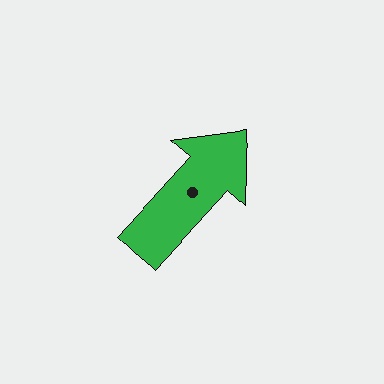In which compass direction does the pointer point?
Northeast.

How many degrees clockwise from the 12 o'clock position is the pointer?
Approximately 42 degrees.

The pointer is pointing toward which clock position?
Roughly 1 o'clock.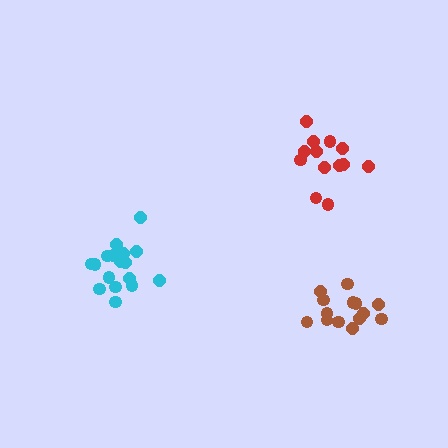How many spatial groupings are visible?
There are 3 spatial groupings.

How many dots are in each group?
Group 1: 13 dots, Group 2: 17 dots, Group 3: 14 dots (44 total).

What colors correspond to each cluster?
The clusters are colored: red, cyan, brown.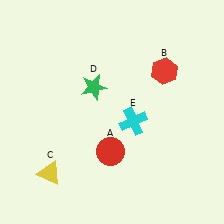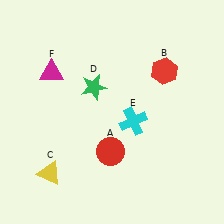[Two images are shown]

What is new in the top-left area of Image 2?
A magenta triangle (F) was added in the top-left area of Image 2.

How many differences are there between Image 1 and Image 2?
There is 1 difference between the two images.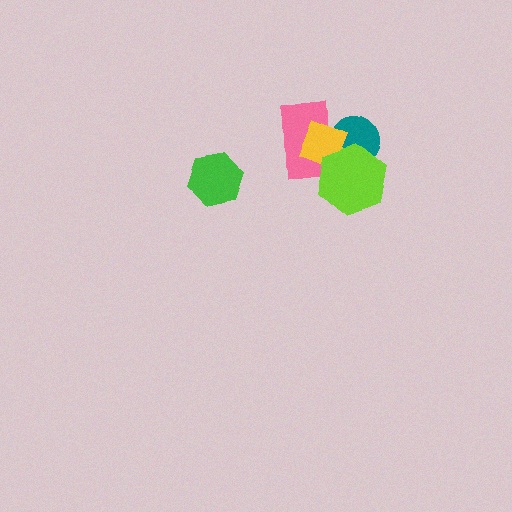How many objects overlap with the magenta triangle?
4 objects overlap with the magenta triangle.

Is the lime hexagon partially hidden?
No, no other shape covers it.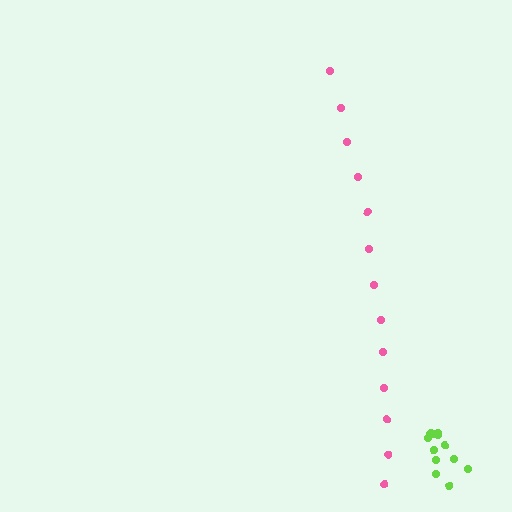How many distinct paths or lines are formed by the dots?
There are 2 distinct paths.